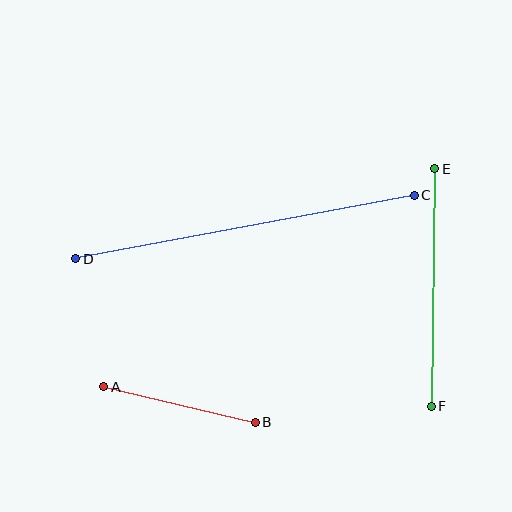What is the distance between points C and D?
The distance is approximately 344 pixels.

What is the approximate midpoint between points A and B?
The midpoint is at approximately (180, 404) pixels.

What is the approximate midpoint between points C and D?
The midpoint is at approximately (245, 227) pixels.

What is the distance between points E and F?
The distance is approximately 238 pixels.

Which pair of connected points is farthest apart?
Points C and D are farthest apart.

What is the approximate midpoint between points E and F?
The midpoint is at approximately (433, 288) pixels.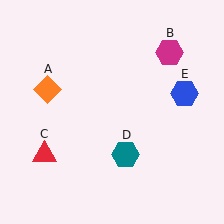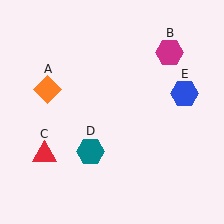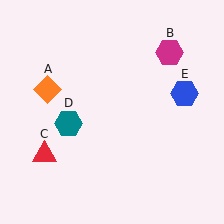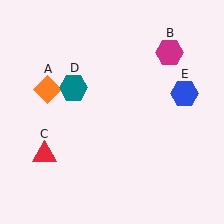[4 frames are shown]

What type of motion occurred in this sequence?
The teal hexagon (object D) rotated clockwise around the center of the scene.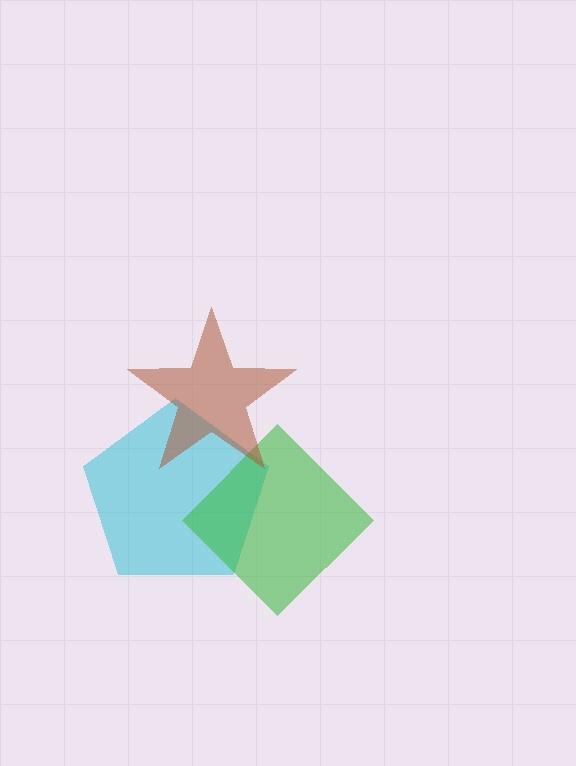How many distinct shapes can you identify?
There are 3 distinct shapes: a cyan pentagon, a green diamond, a brown star.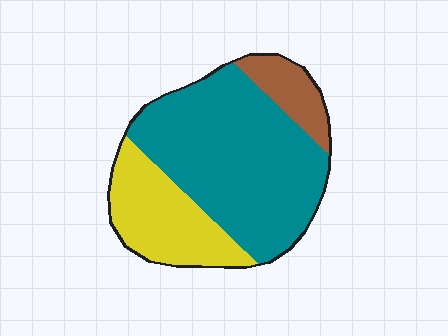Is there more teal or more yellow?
Teal.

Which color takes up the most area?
Teal, at roughly 60%.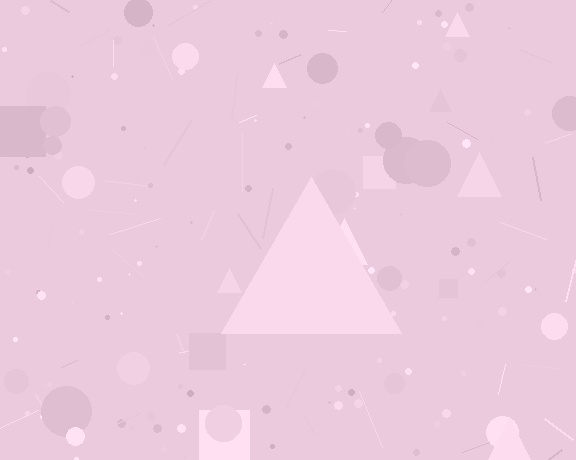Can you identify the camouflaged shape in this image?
The camouflaged shape is a triangle.